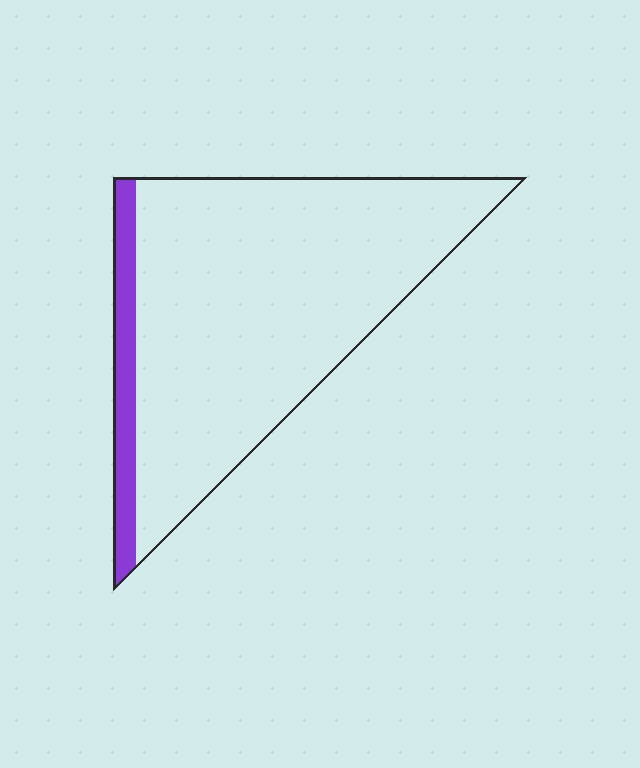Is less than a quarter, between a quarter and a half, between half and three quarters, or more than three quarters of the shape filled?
Less than a quarter.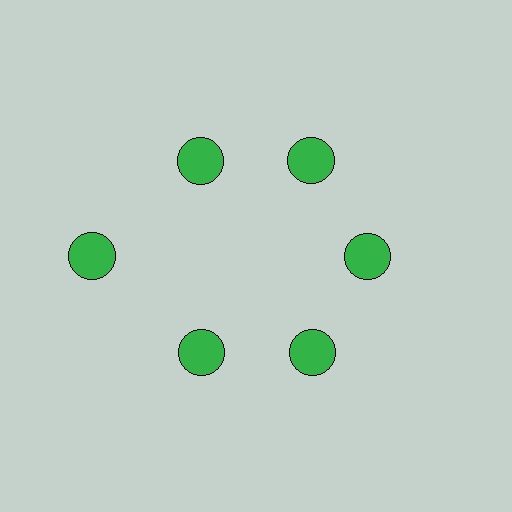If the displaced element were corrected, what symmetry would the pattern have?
It would have 6-fold rotational symmetry — the pattern would map onto itself every 60 degrees.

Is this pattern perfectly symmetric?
No. The 6 green circles are arranged in a ring, but one element near the 9 o'clock position is pushed outward from the center, breaking the 6-fold rotational symmetry.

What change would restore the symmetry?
The symmetry would be restored by moving it inward, back onto the ring so that all 6 circles sit at equal angles and equal distance from the center.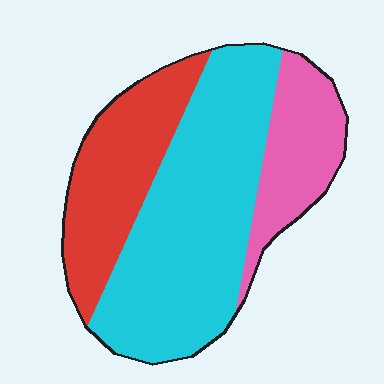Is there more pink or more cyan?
Cyan.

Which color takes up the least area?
Pink, at roughly 20%.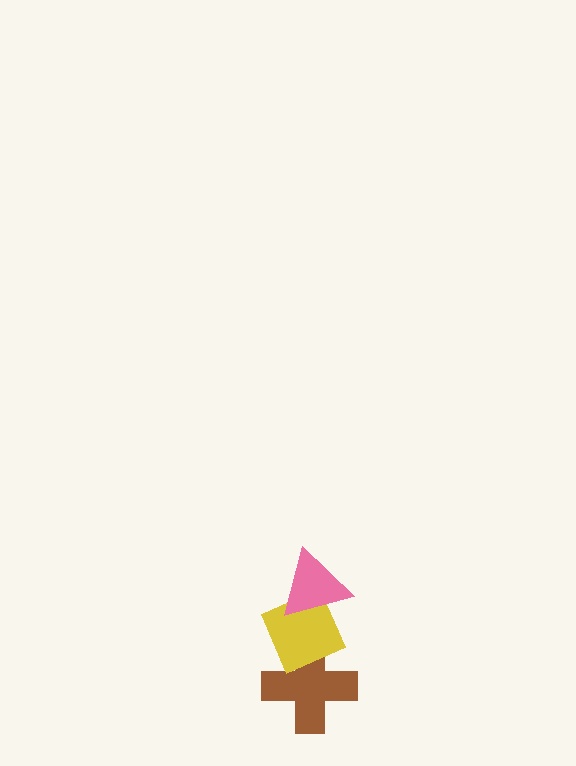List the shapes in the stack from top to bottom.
From top to bottom: the pink triangle, the yellow diamond, the brown cross.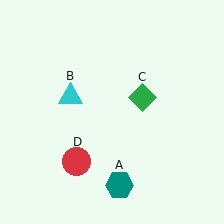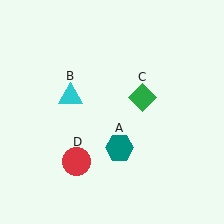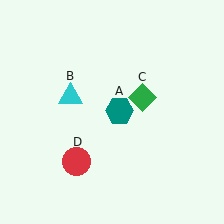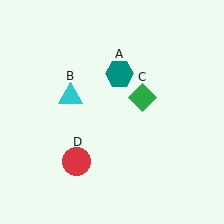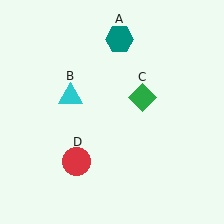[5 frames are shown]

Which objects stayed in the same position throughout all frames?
Cyan triangle (object B) and green diamond (object C) and red circle (object D) remained stationary.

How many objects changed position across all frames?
1 object changed position: teal hexagon (object A).